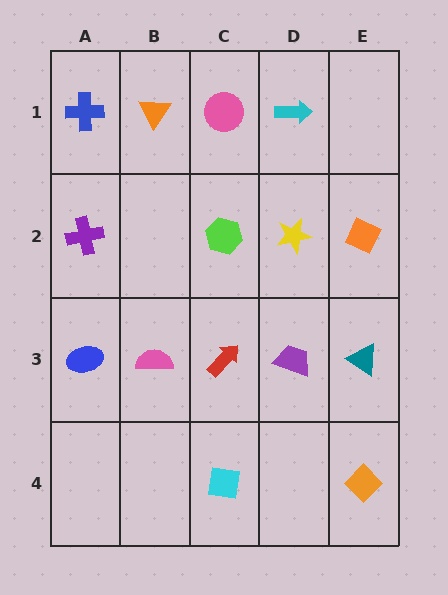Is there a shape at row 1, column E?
No, that cell is empty.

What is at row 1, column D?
A cyan arrow.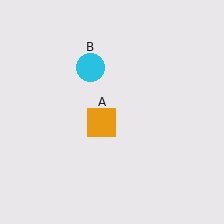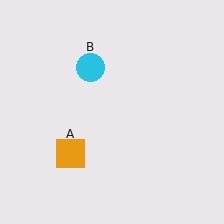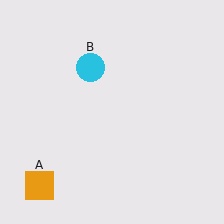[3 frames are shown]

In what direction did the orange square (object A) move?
The orange square (object A) moved down and to the left.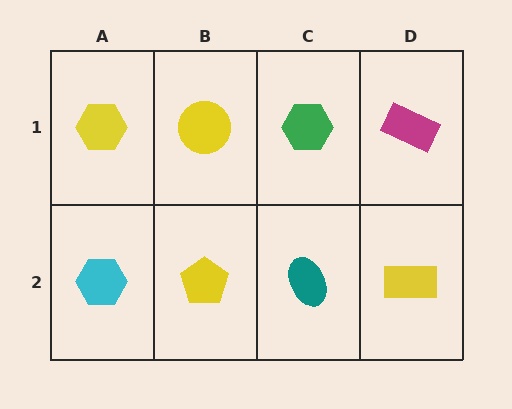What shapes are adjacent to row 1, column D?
A yellow rectangle (row 2, column D), a green hexagon (row 1, column C).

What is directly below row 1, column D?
A yellow rectangle.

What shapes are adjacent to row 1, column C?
A teal ellipse (row 2, column C), a yellow circle (row 1, column B), a magenta rectangle (row 1, column D).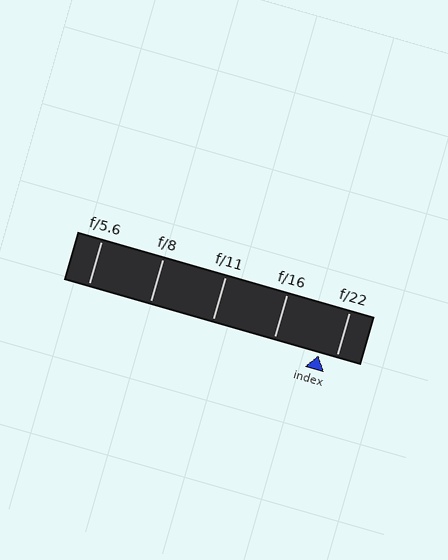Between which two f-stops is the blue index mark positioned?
The index mark is between f/16 and f/22.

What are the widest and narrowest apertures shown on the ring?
The widest aperture shown is f/5.6 and the narrowest is f/22.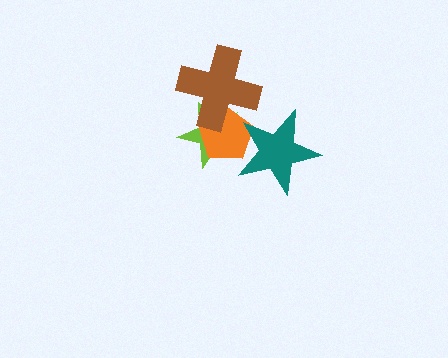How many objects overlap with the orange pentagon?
3 objects overlap with the orange pentagon.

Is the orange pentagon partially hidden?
Yes, it is partially covered by another shape.